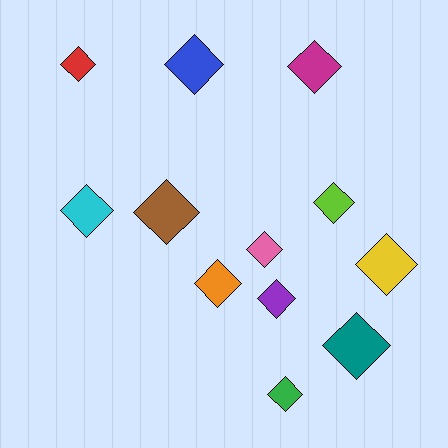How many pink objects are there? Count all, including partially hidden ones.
There is 1 pink object.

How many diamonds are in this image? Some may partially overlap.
There are 12 diamonds.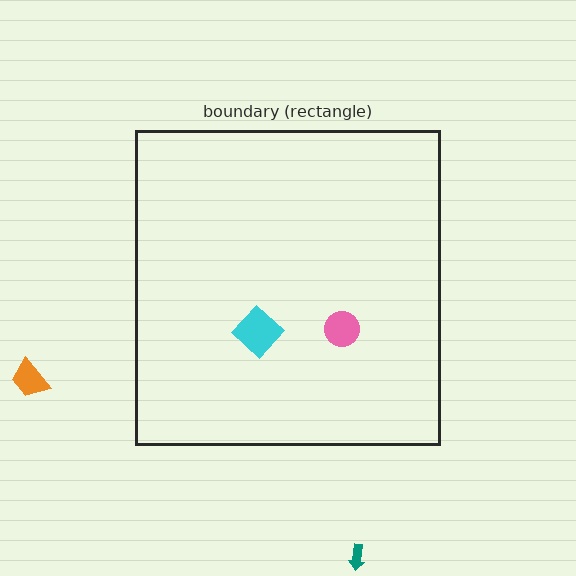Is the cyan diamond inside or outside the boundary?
Inside.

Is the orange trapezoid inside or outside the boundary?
Outside.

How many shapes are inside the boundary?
2 inside, 2 outside.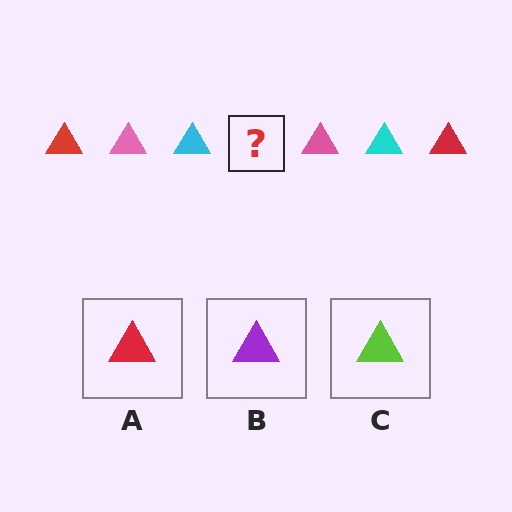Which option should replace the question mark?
Option A.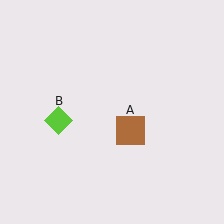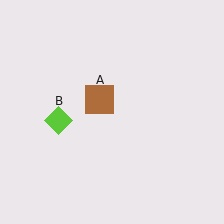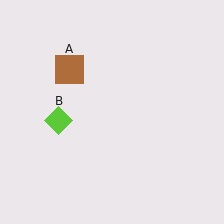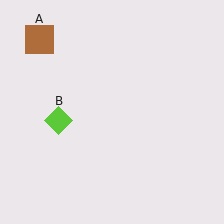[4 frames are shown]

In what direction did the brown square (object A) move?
The brown square (object A) moved up and to the left.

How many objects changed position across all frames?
1 object changed position: brown square (object A).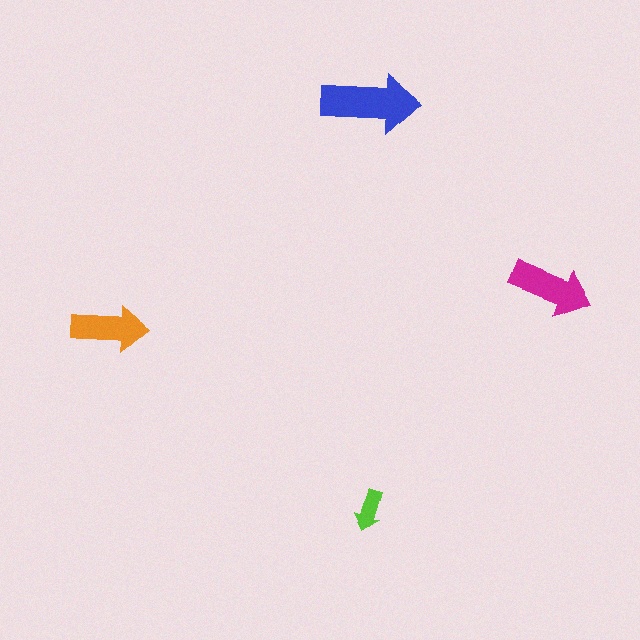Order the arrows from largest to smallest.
the blue one, the magenta one, the orange one, the lime one.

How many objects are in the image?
There are 4 objects in the image.